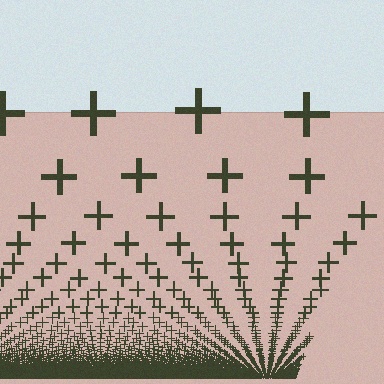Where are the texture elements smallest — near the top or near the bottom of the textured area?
Near the bottom.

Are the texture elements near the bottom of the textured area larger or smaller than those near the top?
Smaller. The gradient is inverted — elements near the bottom are smaller and denser.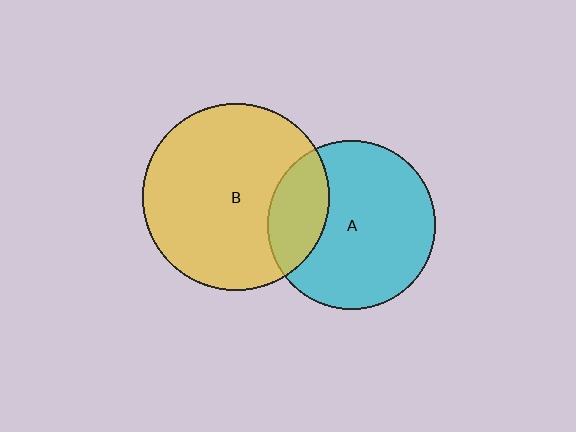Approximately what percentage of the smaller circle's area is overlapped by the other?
Approximately 25%.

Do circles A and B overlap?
Yes.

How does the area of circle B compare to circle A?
Approximately 1.2 times.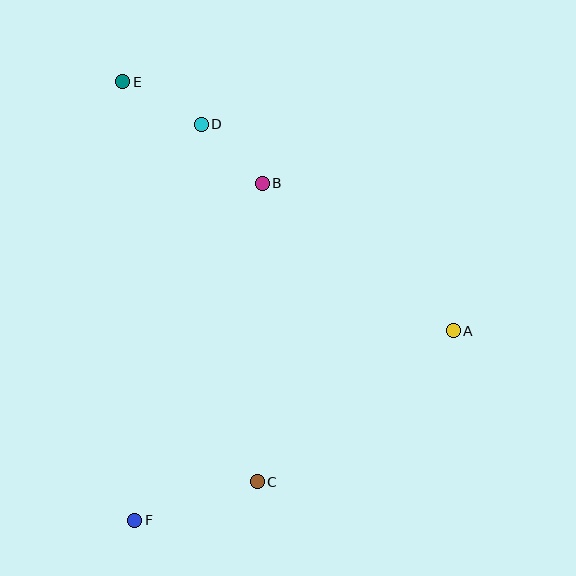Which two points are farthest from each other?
Points E and F are farthest from each other.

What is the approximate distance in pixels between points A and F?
The distance between A and F is approximately 371 pixels.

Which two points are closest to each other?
Points B and D are closest to each other.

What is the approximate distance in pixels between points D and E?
The distance between D and E is approximately 89 pixels.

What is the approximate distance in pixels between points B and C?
The distance between B and C is approximately 299 pixels.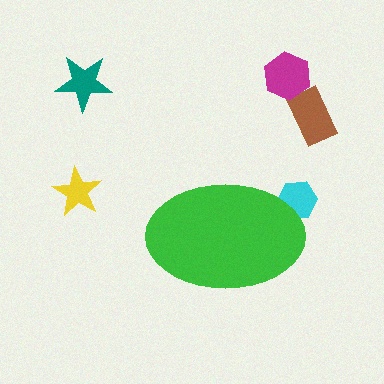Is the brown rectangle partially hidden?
No, the brown rectangle is fully visible.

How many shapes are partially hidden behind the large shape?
1 shape is partially hidden.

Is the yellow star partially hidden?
No, the yellow star is fully visible.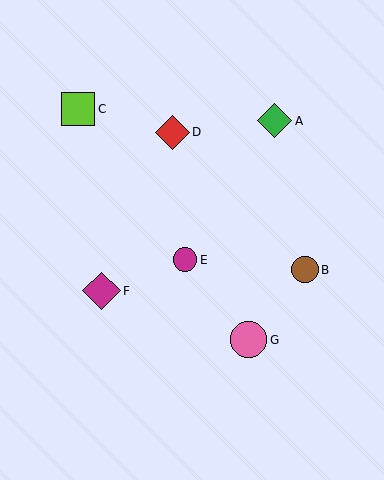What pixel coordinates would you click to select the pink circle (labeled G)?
Click at (249, 340) to select the pink circle G.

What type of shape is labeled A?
Shape A is a green diamond.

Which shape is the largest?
The magenta diamond (labeled F) is the largest.